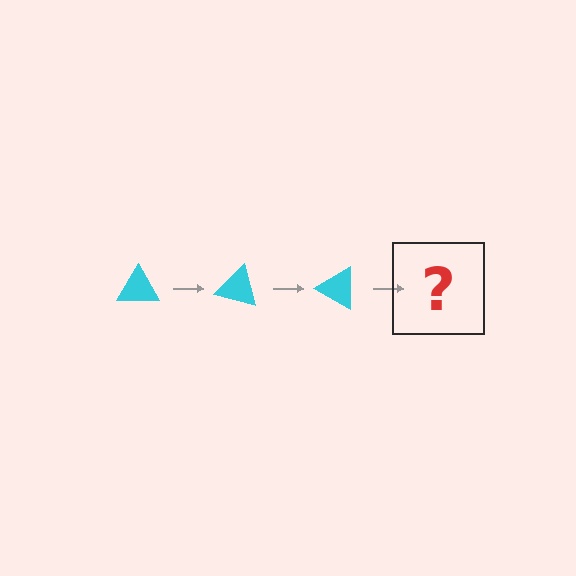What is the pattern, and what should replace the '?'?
The pattern is that the triangle rotates 15 degrees each step. The '?' should be a cyan triangle rotated 45 degrees.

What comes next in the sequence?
The next element should be a cyan triangle rotated 45 degrees.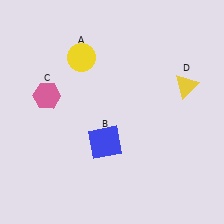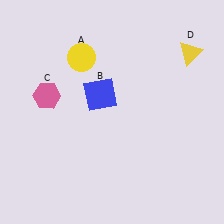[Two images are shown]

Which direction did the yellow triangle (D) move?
The yellow triangle (D) moved up.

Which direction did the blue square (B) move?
The blue square (B) moved up.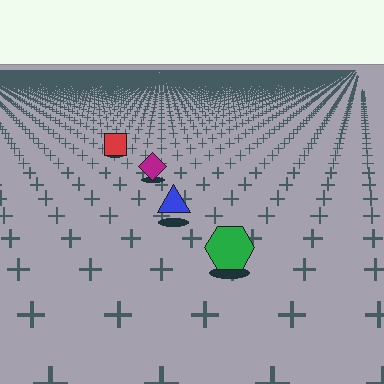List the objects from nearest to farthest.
From nearest to farthest: the green hexagon, the blue triangle, the magenta diamond, the red square.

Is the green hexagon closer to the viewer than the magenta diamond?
Yes. The green hexagon is closer — you can tell from the texture gradient: the ground texture is coarser near it.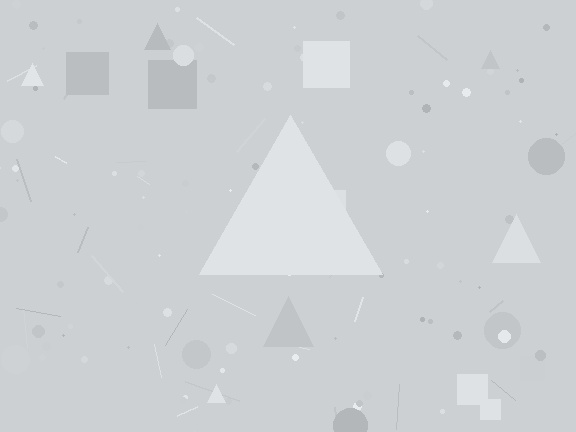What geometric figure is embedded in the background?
A triangle is embedded in the background.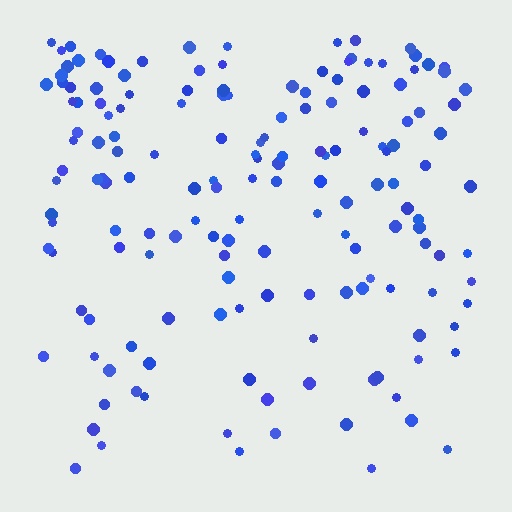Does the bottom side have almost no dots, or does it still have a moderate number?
Still a moderate number, just noticeably fewer than the top.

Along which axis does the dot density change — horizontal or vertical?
Vertical.